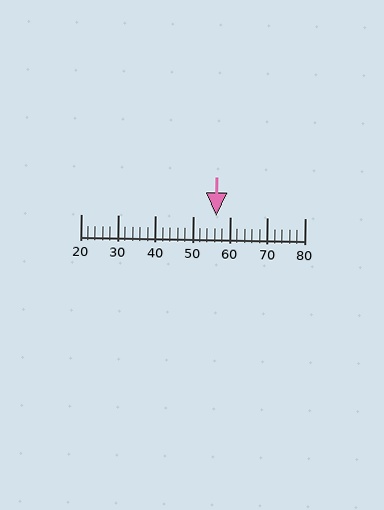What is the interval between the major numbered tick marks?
The major tick marks are spaced 10 units apart.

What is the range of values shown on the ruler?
The ruler shows values from 20 to 80.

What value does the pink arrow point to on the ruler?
The pink arrow points to approximately 56.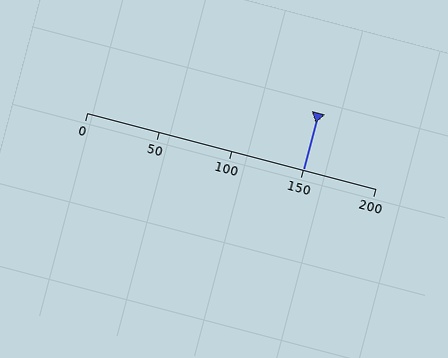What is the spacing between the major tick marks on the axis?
The major ticks are spaced 50 apart.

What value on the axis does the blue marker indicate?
The marker indicates approximately 150.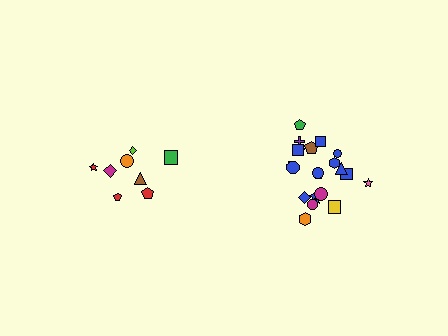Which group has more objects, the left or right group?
The right group.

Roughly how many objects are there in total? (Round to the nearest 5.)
Roughly 30 objects in total.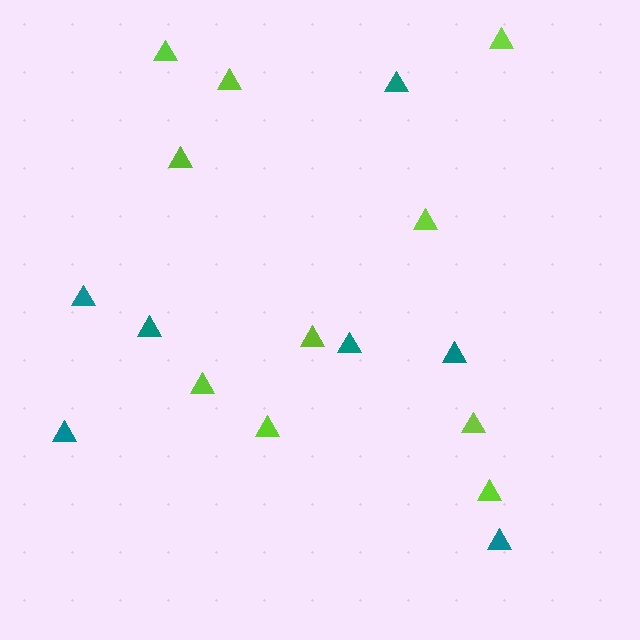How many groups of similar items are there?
There are 2 groups: one group of lime triangles (10) and one group of teal triangles (7).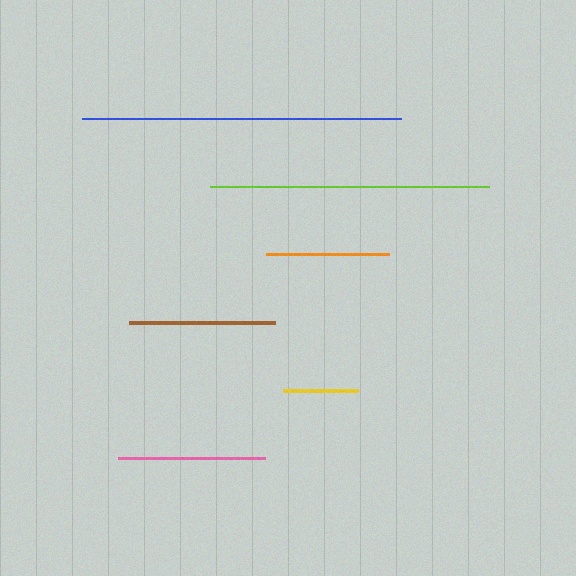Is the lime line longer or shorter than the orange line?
The lime line is longer than the orange line.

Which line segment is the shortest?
The yellow line is the shortest at approximately 75 pixels.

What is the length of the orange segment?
The orange segment is approximately 123 pixels long.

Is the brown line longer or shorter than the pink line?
The pink line is longer than the brown line.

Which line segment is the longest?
The blue line is the longest at approximately 319 pixels.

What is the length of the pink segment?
The pink segment is approximately 148 pixels long.